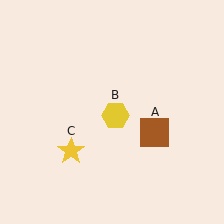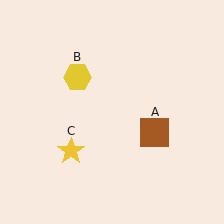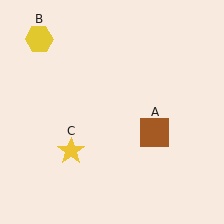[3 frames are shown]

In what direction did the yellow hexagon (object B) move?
The yellow hexagon (object B) moved up and to the left.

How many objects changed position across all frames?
1 object changed position: yellow hexagon (object B).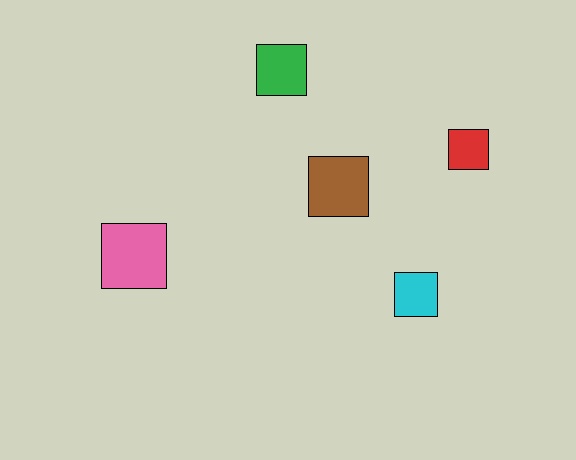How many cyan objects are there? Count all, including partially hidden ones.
There is 1 cyan object.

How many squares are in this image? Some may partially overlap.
There are 5 squares.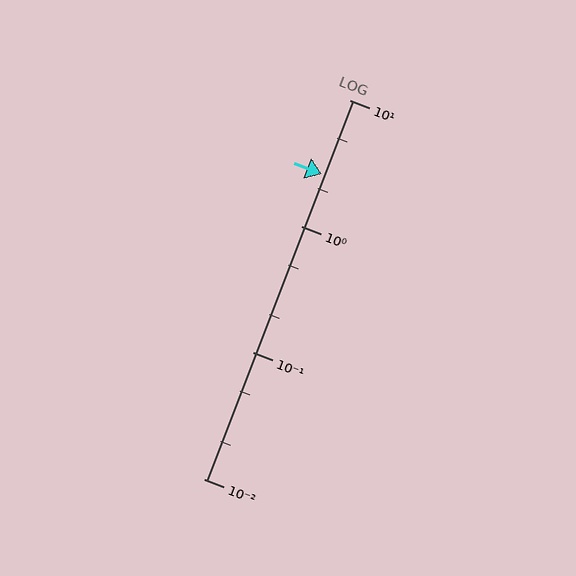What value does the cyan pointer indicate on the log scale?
The pointer indicates approximately 2.6.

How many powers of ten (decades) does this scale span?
The scale spans 3 decades, from 0.01 to 10.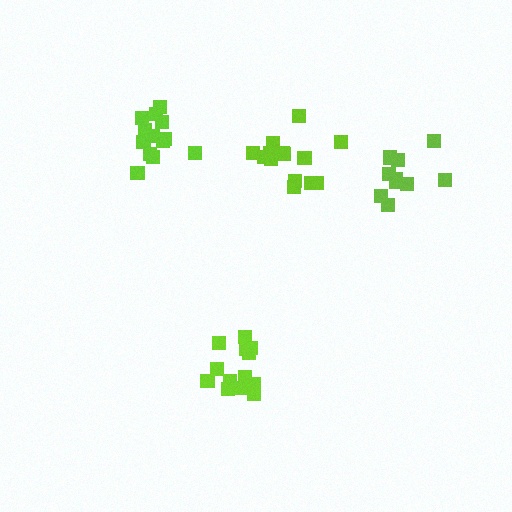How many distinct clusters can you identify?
There are 4 distinct clusters.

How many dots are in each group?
Group 1: 15 dots, Group 2: 10 dots, Group 3: 14 dots, Group 4: 13 dots (52 total).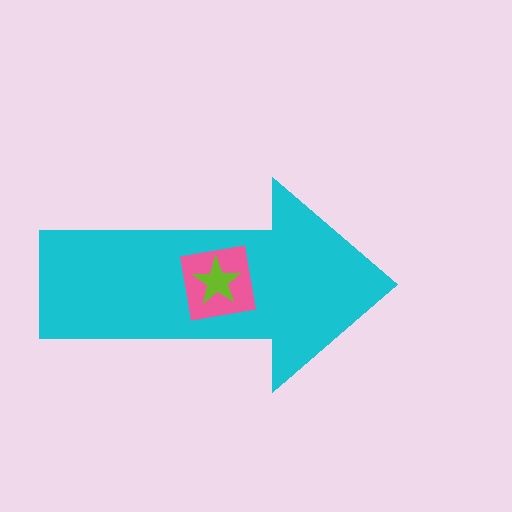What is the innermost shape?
The lime star.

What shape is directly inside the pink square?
The lime star.